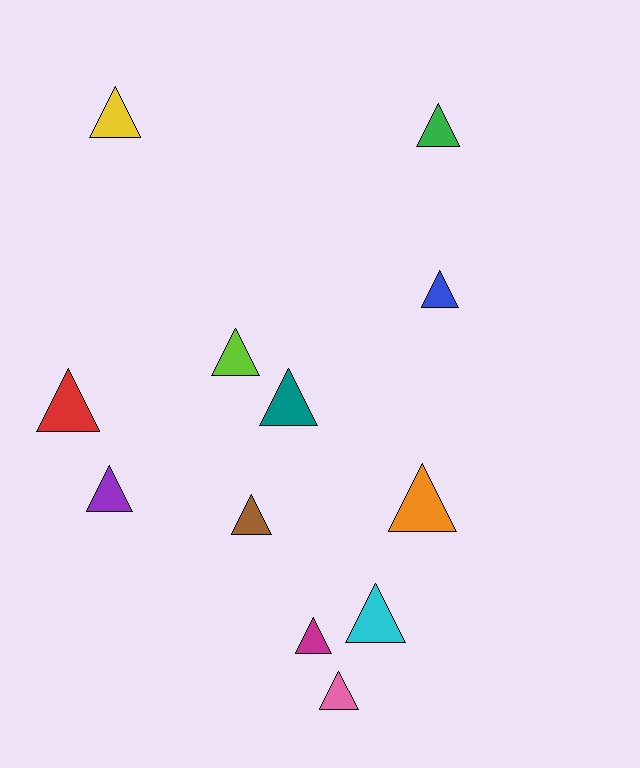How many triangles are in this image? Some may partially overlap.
There are 12 triangles.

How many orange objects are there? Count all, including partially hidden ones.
There is 1 orange object.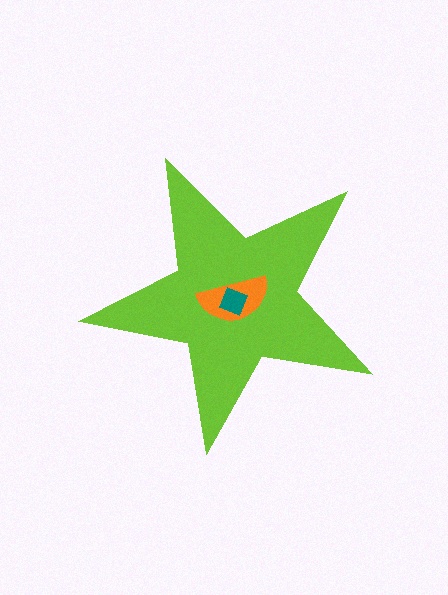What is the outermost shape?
The lime star.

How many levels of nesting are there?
3.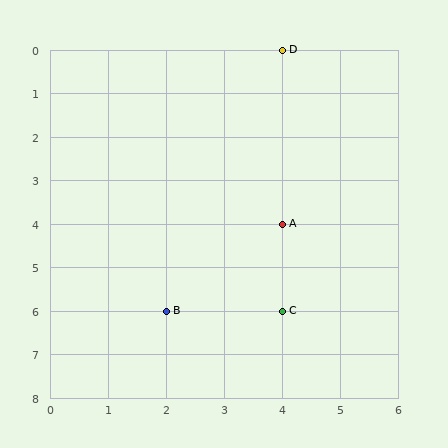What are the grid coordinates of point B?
Point B is at grid coordinates (2, 6).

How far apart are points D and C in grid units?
Points D and C are 6 rows apart.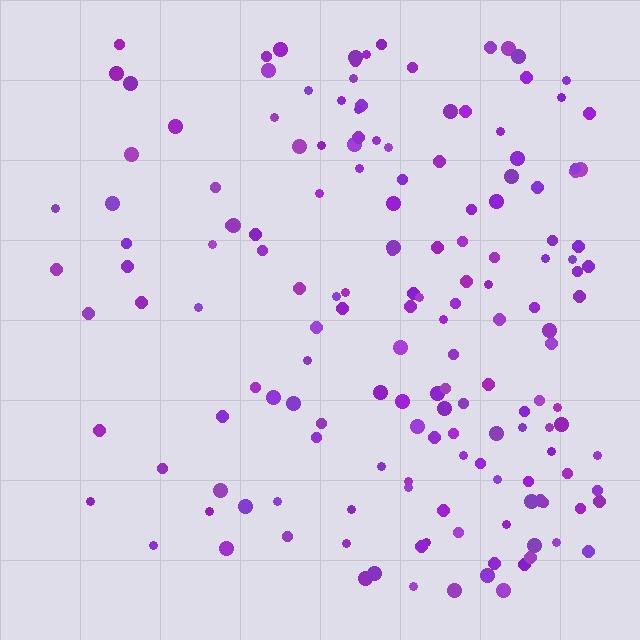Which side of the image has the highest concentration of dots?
The right.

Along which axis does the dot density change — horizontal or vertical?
Horizontal.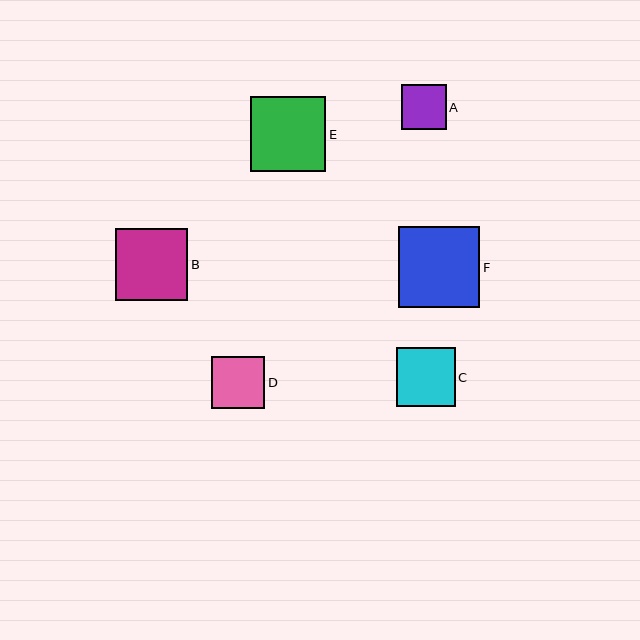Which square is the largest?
Square F is the largest with a size of approximately 81 pixels.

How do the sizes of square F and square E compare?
Square F and square E are approximately the same size.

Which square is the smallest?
Square A is the smallest with a size of approximately 45 pixels.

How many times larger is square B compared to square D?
Square B is approximately 1.4 times the size of square D.